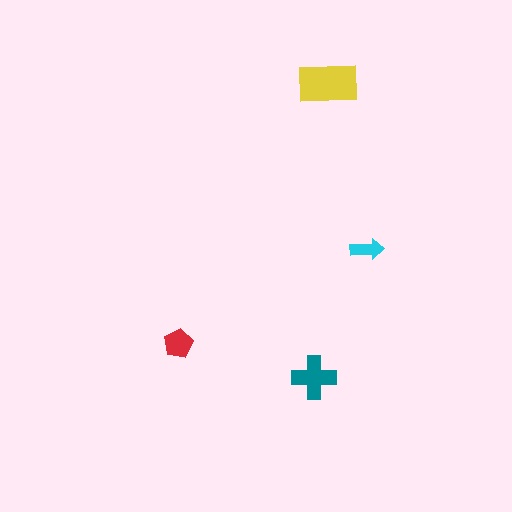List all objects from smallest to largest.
The cyan arrow, the red pentagon, the teal cross, the yellow rectangle.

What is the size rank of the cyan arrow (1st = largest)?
4th.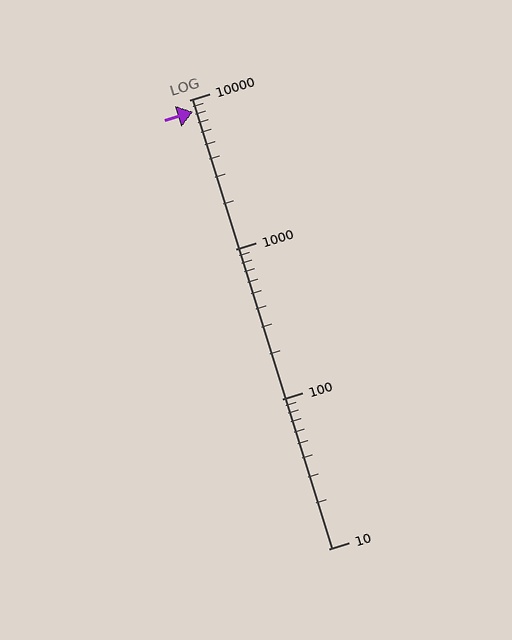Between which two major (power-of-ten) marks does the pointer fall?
The pointer is between 1000 and 10000.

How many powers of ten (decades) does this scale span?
The scale spans 3 decades, from 10 to 10000.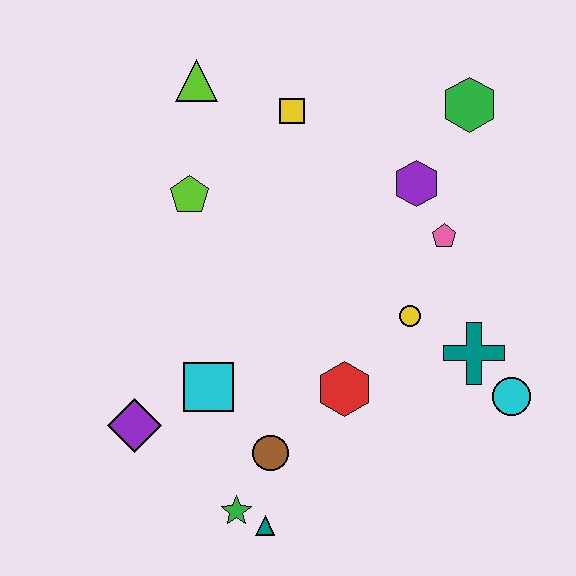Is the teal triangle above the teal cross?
No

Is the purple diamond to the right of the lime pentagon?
No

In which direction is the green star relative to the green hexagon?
The green star is below the green hexagon.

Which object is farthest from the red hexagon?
The lime triangle is farthest from the red hexagon.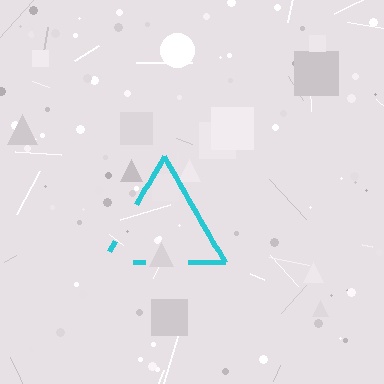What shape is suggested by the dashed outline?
The dashed outline suggests a triangle.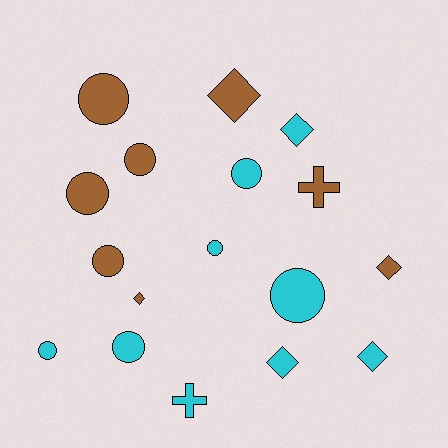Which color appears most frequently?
Cyan, with 9 objects.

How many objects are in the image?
There are 17 objects.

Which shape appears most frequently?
Circle, with 9 objects.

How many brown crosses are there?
There is 1 brown cross.